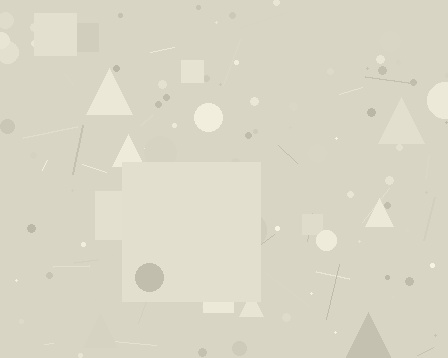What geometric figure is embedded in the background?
A square is embedded in the background.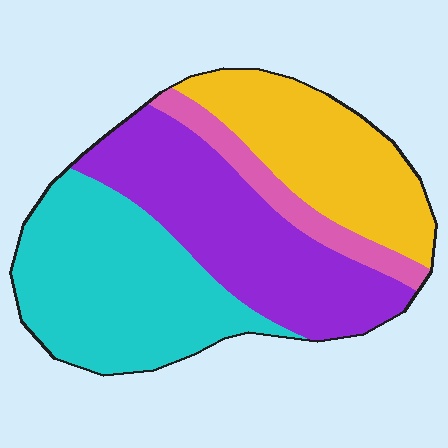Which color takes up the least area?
Pink, at roughly 10%.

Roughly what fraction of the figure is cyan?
Cyan covers roughly 35% of the figure.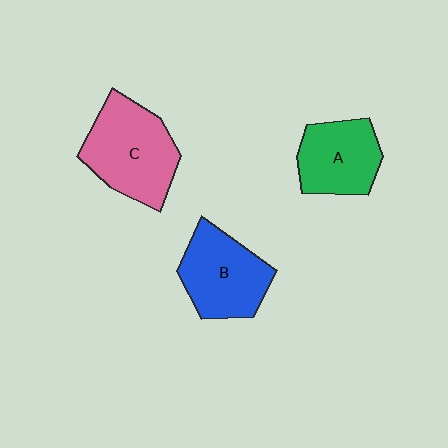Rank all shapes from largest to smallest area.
From largest to smallest: C (pink), B (blue), A (green).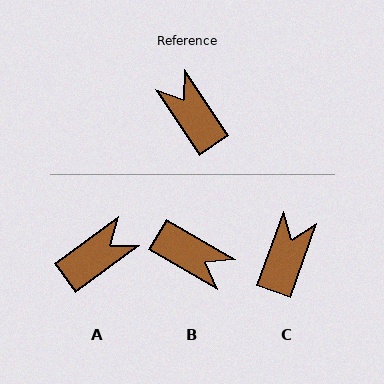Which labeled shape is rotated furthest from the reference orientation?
B, about 154 degrees away.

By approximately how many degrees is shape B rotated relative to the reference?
Approximately 154 degrees clockwise.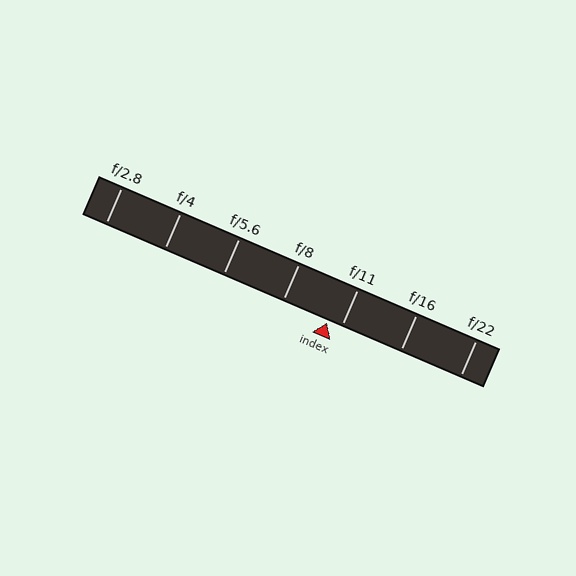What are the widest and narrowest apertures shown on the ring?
The widest aperture shown is f/2.8 and the narrowest is f/22.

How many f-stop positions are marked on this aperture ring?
There are 7 f-stop positions marked.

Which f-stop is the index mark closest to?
The index mark is closest to f/11.